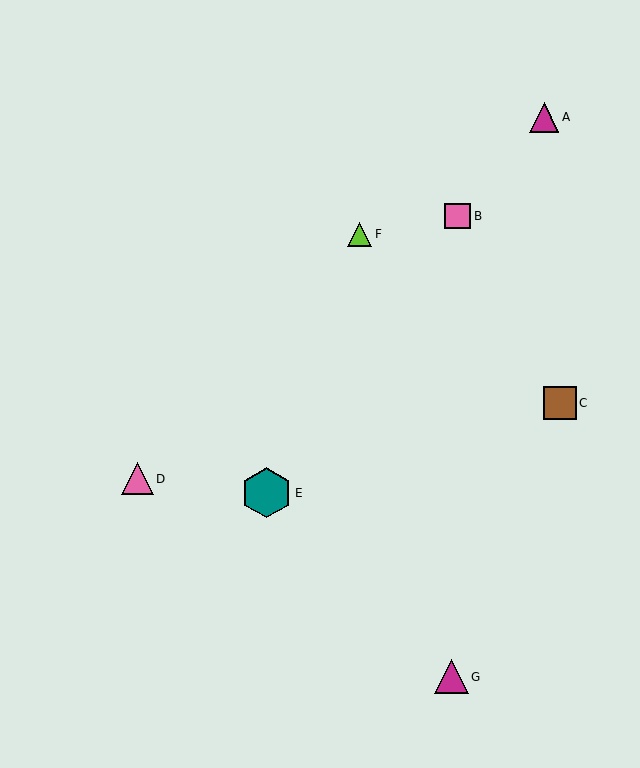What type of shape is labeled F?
Shape F is a lime triangle.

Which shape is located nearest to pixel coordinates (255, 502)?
The teal hexagon (labeled E) at (266, 493) is nearest to that location.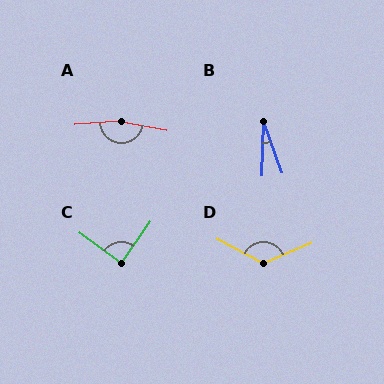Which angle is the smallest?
B, at approximately 21 degrees.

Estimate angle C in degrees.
Approximately 89 degrees.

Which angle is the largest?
A, at approximately 165 degrees.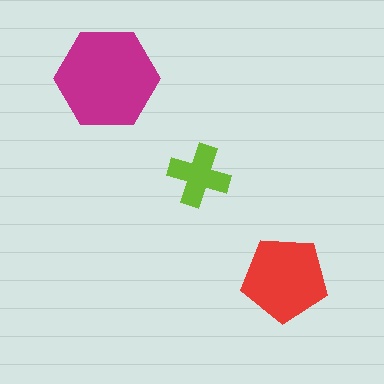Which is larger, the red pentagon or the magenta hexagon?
The magenta hexagon.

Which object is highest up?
The magenta hexagon is topmost.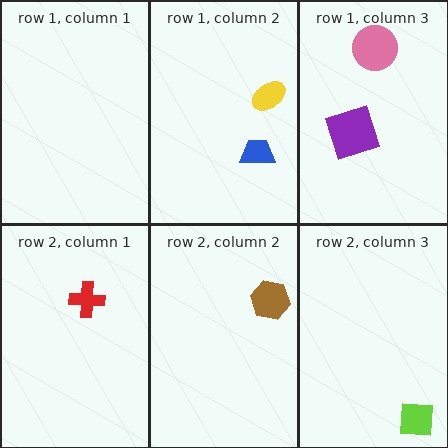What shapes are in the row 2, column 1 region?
The red cross.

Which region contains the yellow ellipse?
The row 1, column 2 region.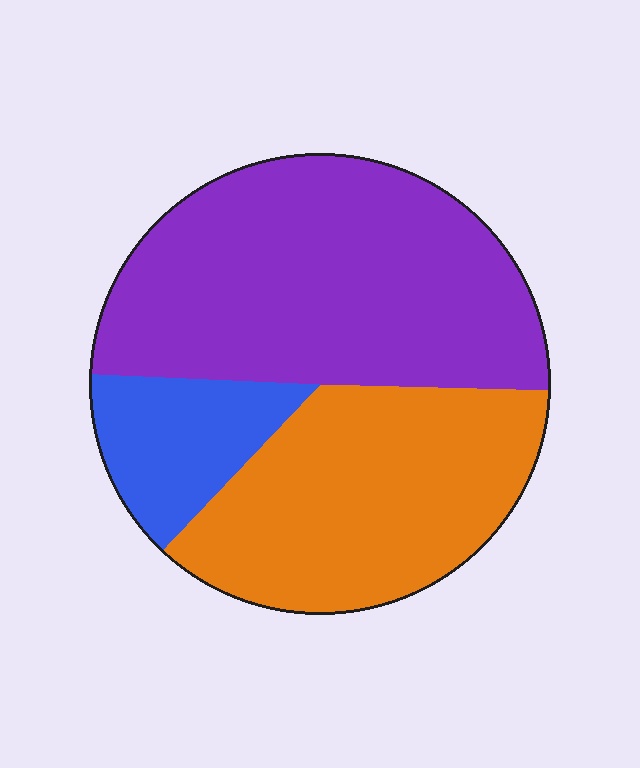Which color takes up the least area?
Blue, at roughly 15%.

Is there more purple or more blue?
Purple.